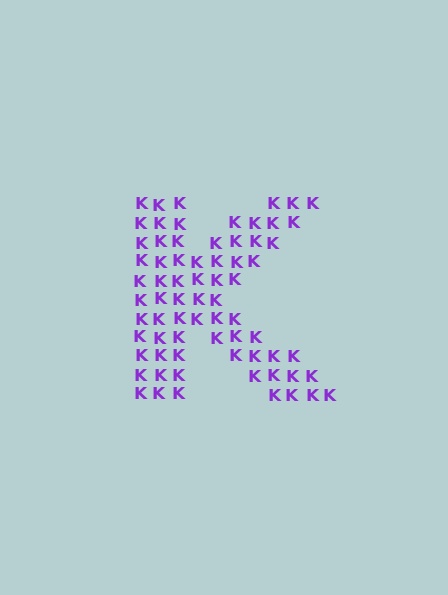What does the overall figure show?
The overall figure shows the letter K.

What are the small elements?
The small elements are letter K's.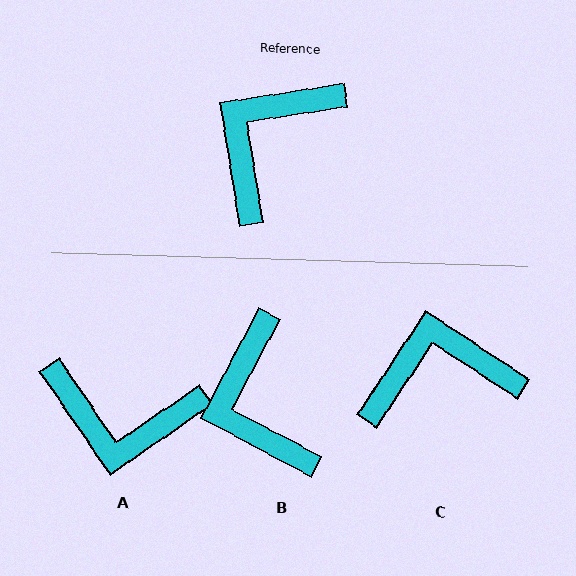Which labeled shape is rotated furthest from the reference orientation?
A, about 116 degrees away.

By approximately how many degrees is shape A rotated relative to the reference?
Approximately 116 degrees counter-clockwise.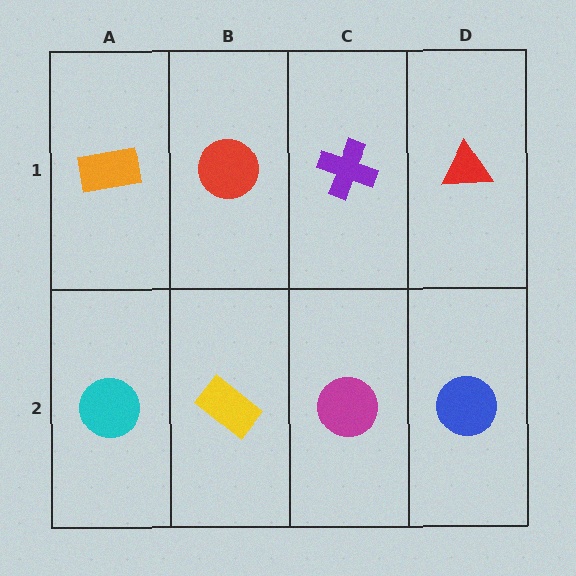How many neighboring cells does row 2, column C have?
3.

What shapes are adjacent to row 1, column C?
A magenta circle (row 2, column C), a red circle (row 1, column B), a red triangle (row 1, column D).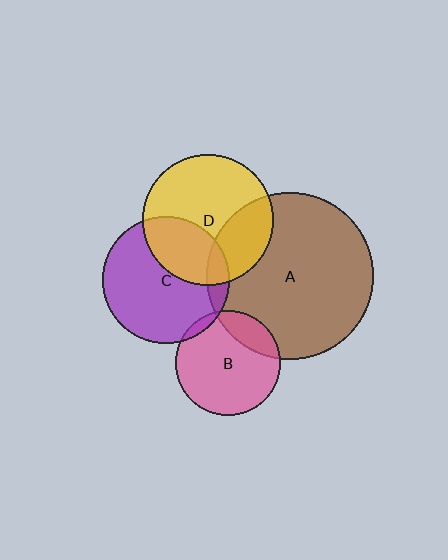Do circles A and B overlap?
Yes.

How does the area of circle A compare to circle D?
Approximately 1.6 times.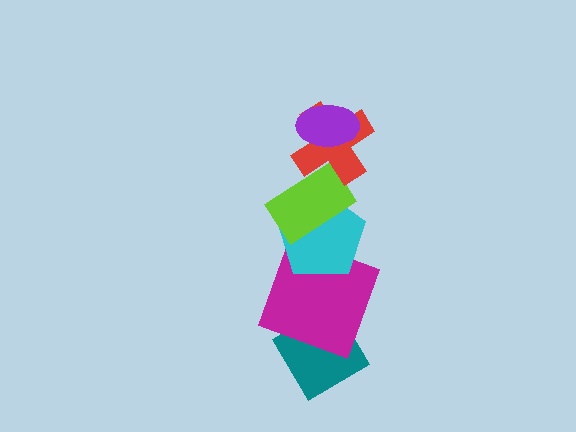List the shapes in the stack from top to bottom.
From top to bottom: the purple ellipse, the red cross, the lime rectangle, the cyan pentagon, the magenta square, the teal diamond.